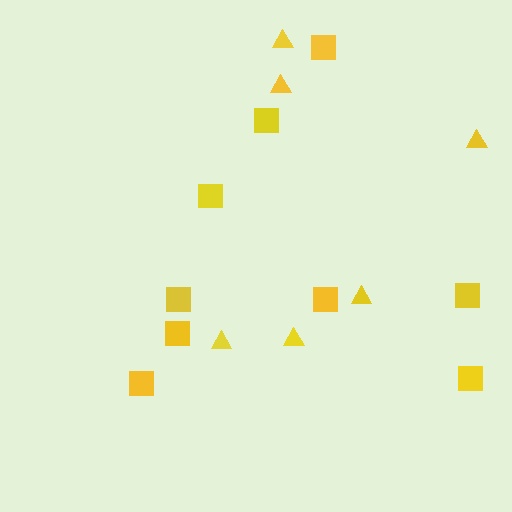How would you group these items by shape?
There are 2 groups: one group of triangles (6) and one group of squares (9).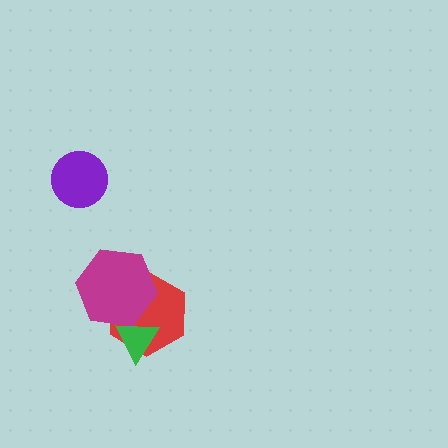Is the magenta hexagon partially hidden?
Yes, it is partially covered by another shape.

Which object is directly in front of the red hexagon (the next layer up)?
The magenta hexagon is directly in front of the red hexagon.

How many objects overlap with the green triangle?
2 objects overlap with the green triangle.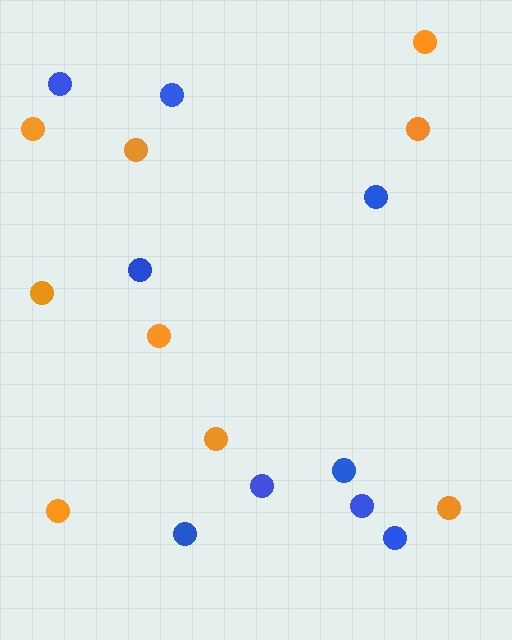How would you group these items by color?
There are 2 groups: one group of blue circles (9) and one group of orange circles (9).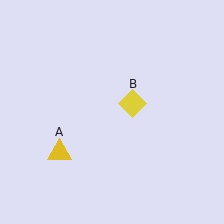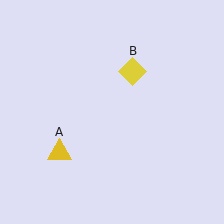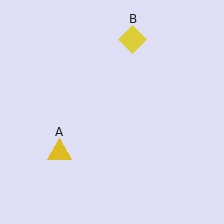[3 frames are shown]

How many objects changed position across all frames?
1 object changed position: yellow diamond (object B).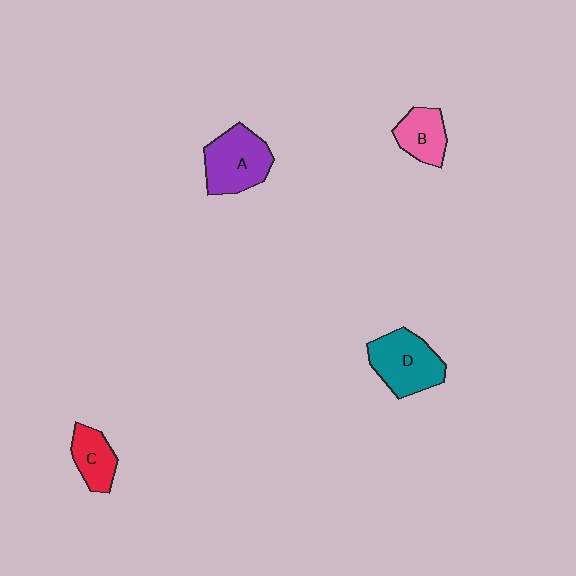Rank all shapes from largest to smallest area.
From largest to smallest: D (teal), A (purple), B (pink), C (red).